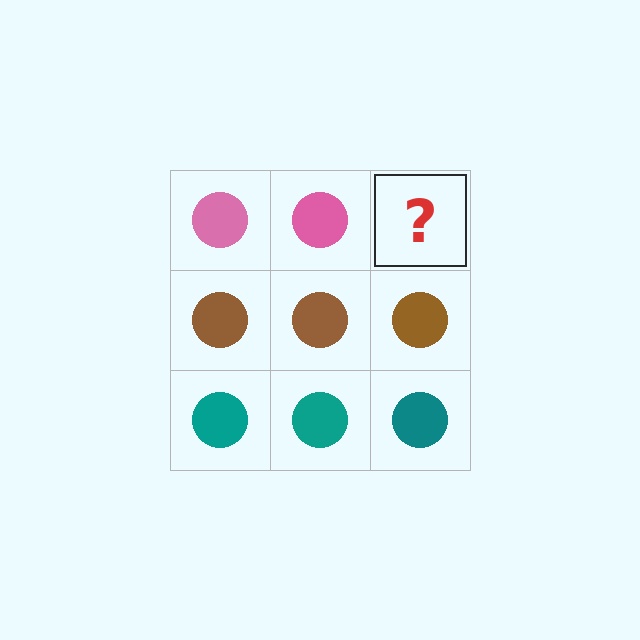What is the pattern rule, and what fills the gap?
The rule is that each row has a consistent color. The gap should be filled with a pink circle.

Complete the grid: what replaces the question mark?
The question mark should be replaced with a pink circle.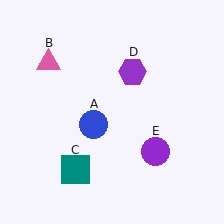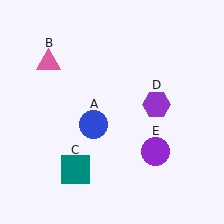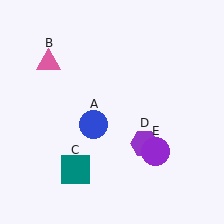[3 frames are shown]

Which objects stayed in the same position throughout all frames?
Blue circle (object A) and pink triangle (object B) and teal square (object C) and purple circle (object E) remained stationary.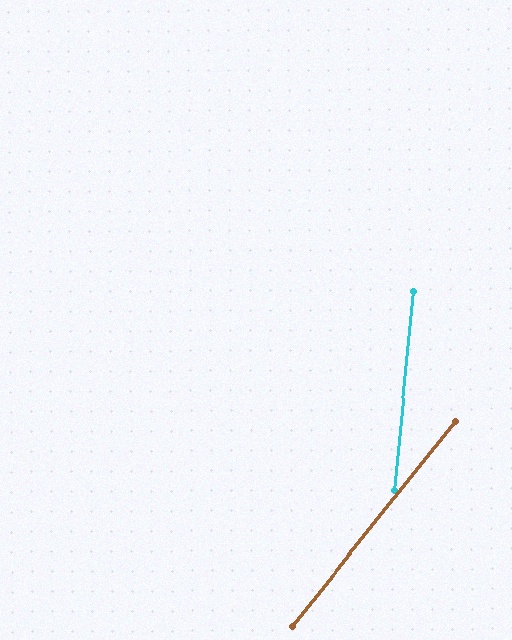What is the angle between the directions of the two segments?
Approximately 33 degrees.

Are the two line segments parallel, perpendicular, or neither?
Neither parallel nor perpendicular — they differ by about 33°.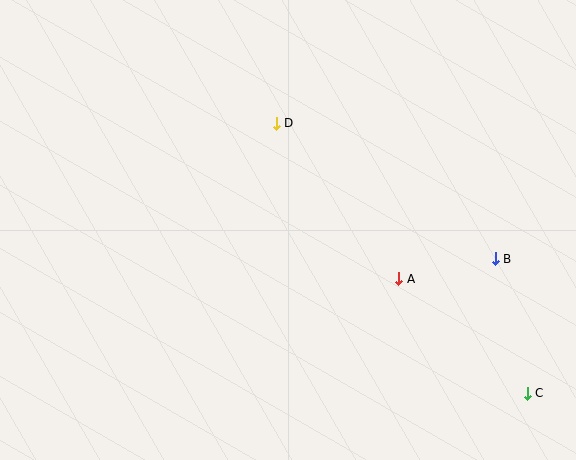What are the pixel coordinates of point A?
Point A is at (399, 279).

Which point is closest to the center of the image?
Point D at (276, 123) is closest to the center.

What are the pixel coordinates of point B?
Point B is at (495, 259).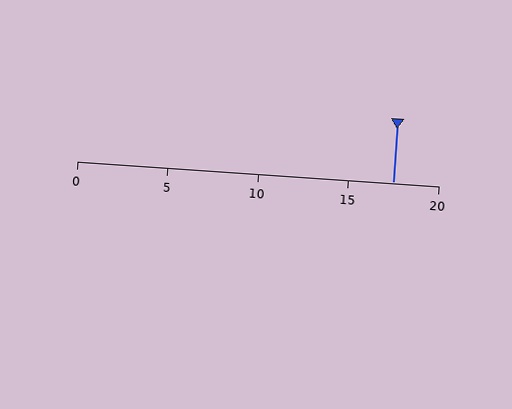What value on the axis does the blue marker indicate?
The marker indicates approximately 17.5.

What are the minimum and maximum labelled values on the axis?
The axis runs from 0 to 20.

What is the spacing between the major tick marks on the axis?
The major ticks are spaced 5 apart.